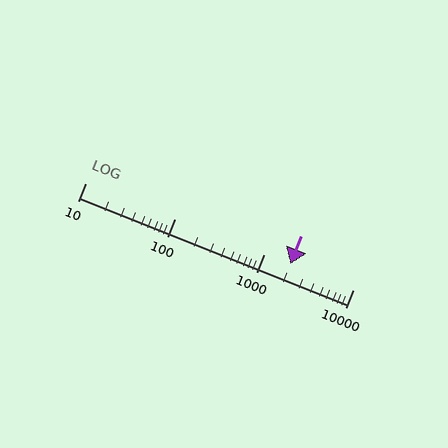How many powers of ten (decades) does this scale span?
The scale spans 3 decades, from 10 to 10000.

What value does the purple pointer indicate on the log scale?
The pointer indicates approximately 2000.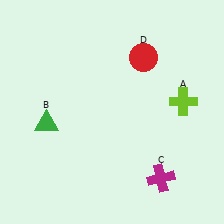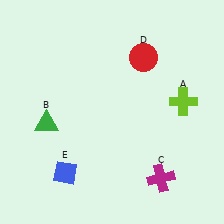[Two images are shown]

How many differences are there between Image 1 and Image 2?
There is 1 difference between the two images.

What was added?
A blue diamond (E) was added in Image 2.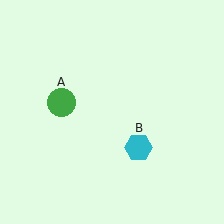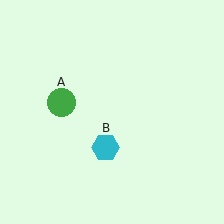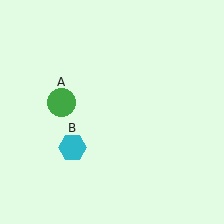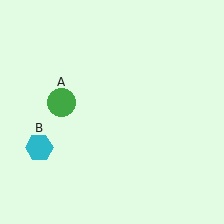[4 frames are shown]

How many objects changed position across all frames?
1 object changed position: cyan hexagon (object B).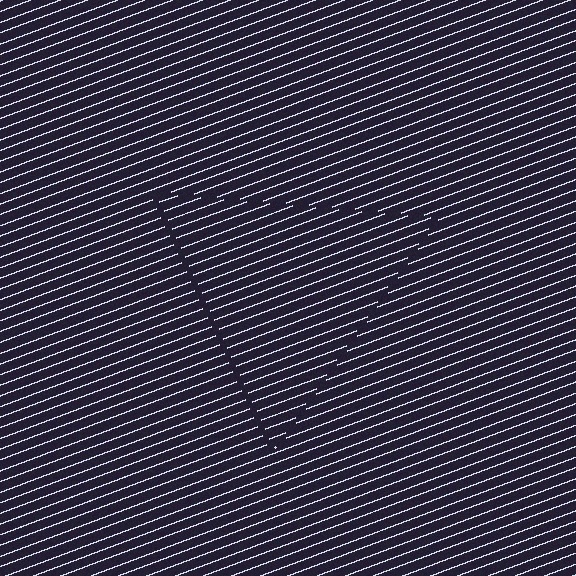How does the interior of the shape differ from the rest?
The interior of the shape contains the same grating, shifted by half a period — the contour is defined by the phase discontinuity where line-ends from the inner and outer gratings abut.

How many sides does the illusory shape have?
3 sides — the line-ends trace a triangle.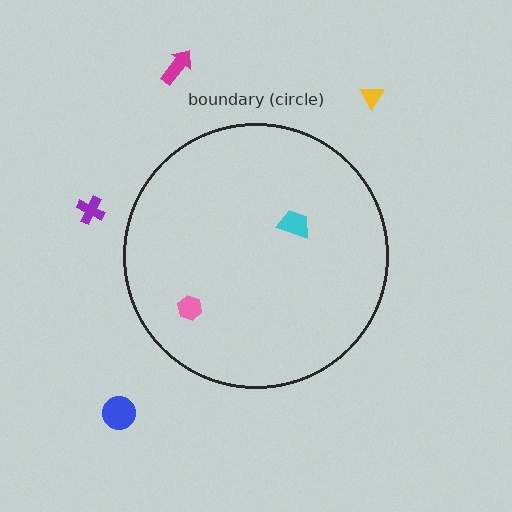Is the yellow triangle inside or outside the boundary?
Outside.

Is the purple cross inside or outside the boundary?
Outside.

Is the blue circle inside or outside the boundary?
Outside.